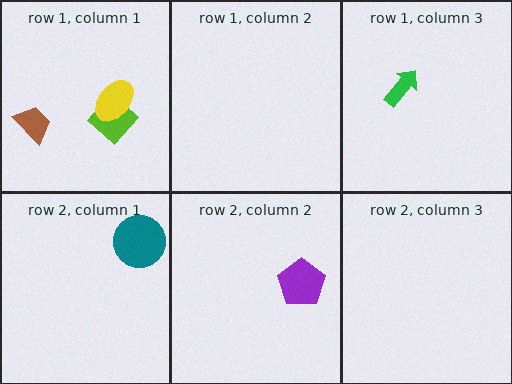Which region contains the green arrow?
The row 1, column 3 region.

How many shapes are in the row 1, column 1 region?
3.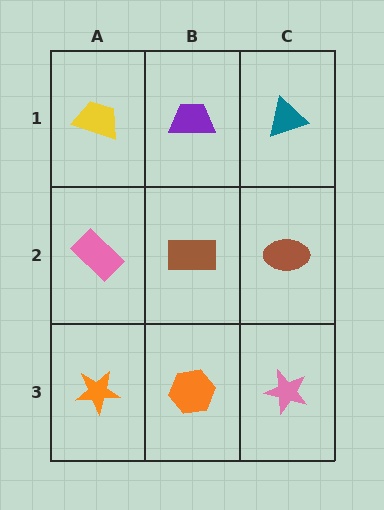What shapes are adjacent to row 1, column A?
A pink rectangle (row 2, column A), a purple trapezoid (row 1, column B).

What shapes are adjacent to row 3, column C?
A brown ellipse (row 2, column C), an orange hexagon (row 3, column B).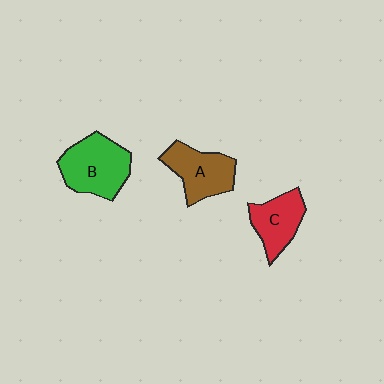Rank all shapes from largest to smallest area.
From largest to smallest: B (green), A (brown), C (red).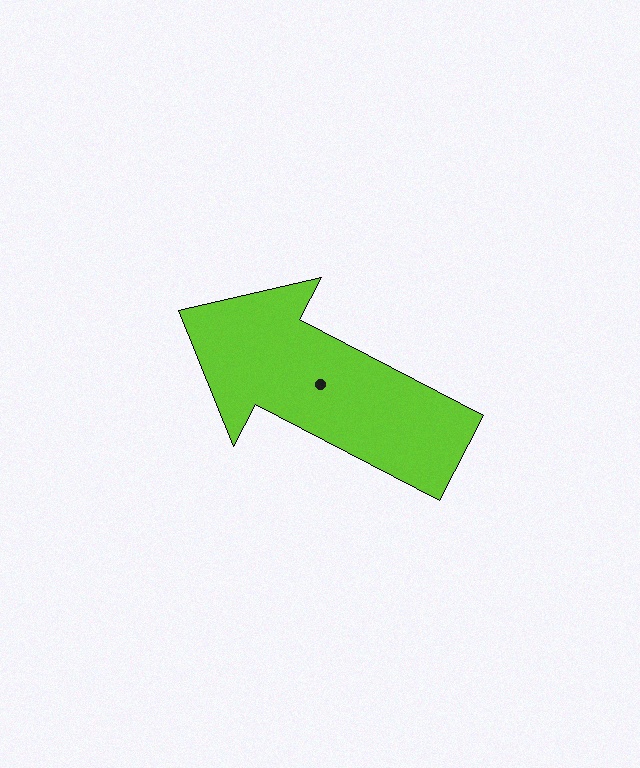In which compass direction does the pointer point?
Northwest.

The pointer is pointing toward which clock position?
Roughly 10 o'clock.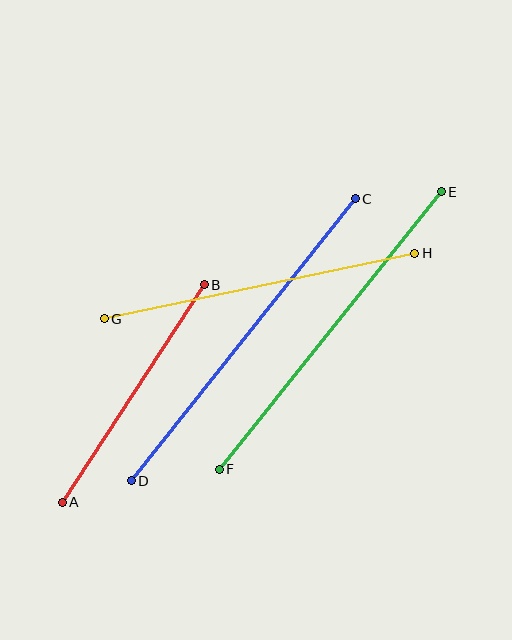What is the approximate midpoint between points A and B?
The midpoint is at approximately (133, 394) pixels.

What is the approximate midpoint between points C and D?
The midpoint is at approximately (243, 340) pixels.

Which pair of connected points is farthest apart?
Points C and D are farthest apart.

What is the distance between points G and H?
The distance is approximately 317 pixels.